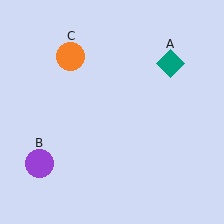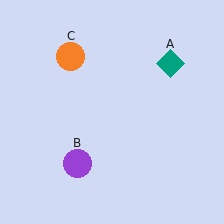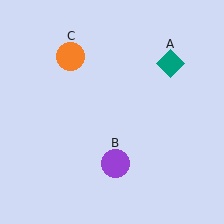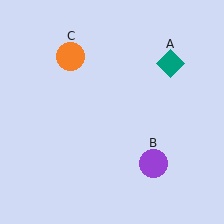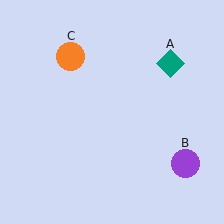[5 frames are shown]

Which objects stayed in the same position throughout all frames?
Teal diamond (object A) and orange circle (object C) remained stationary.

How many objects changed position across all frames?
1 object changed position: purple circle (object B).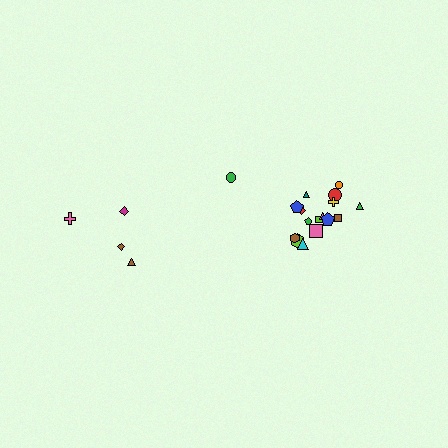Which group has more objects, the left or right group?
The right group.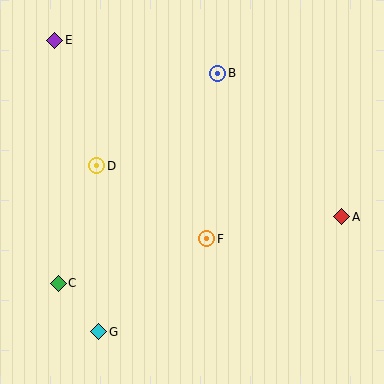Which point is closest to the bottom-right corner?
Point A is closest to the bottom-right corner.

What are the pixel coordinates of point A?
Point A is at (342, 217).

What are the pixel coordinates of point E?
Point E is at (55, 40).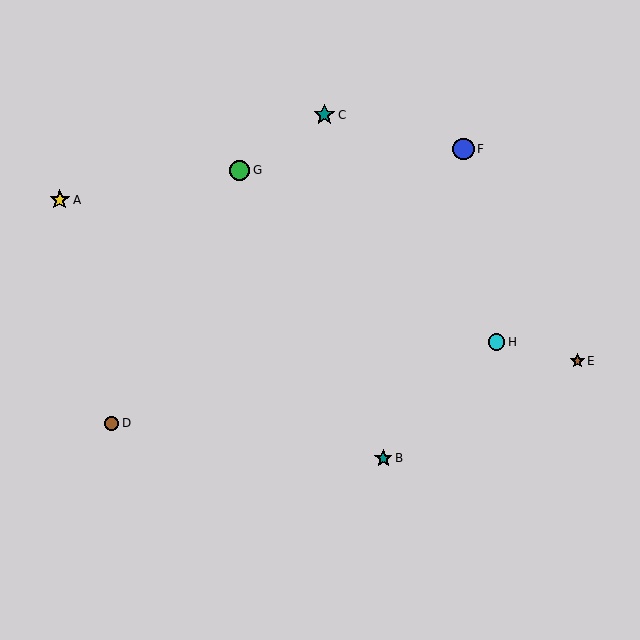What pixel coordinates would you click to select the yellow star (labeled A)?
Click at (60, 200) to select the yellow star A.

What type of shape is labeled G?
Shape G is a green circle.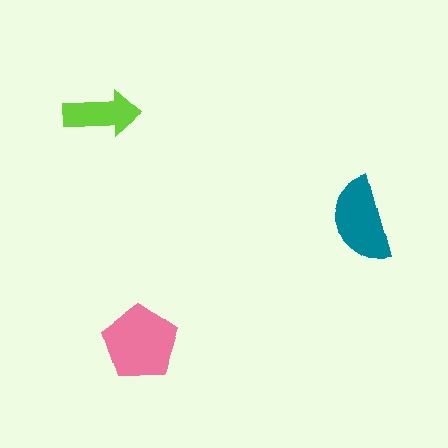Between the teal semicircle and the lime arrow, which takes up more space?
The teal semicircle.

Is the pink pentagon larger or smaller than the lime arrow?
Larger.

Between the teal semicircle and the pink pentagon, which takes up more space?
The pink pentagon.